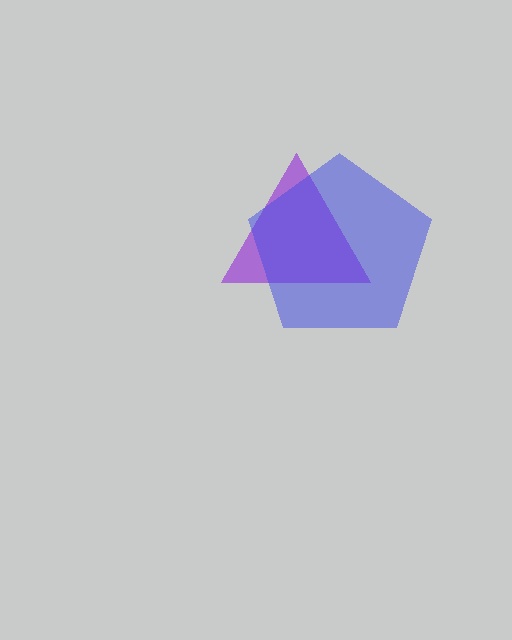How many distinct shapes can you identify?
There are 2 distinct shapes: a purple triangle, a blue pentagon.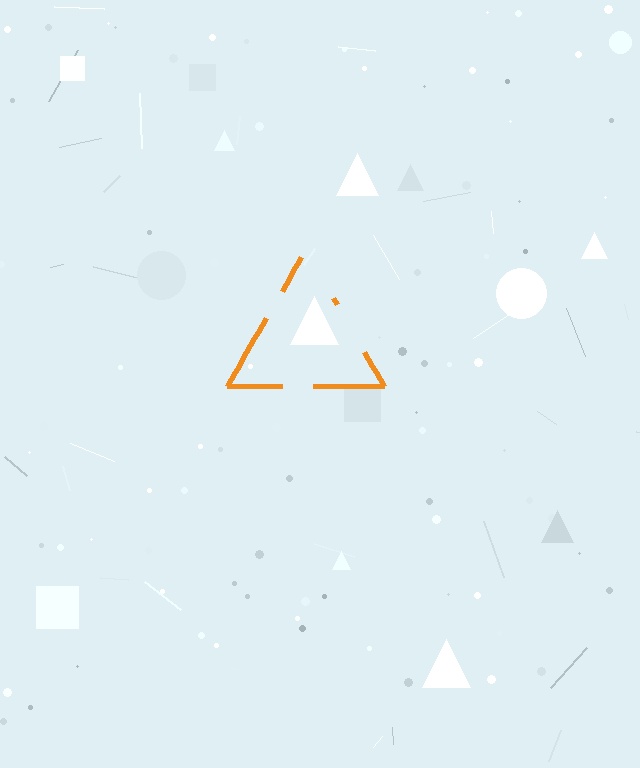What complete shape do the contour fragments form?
The contour fragments form a triangle.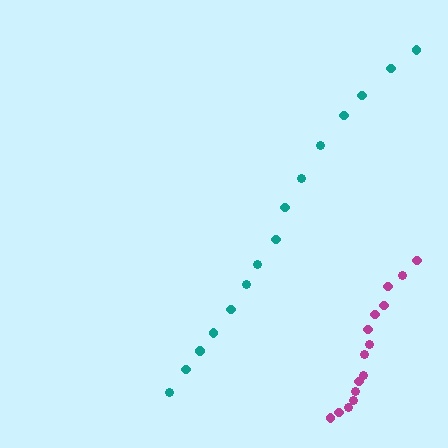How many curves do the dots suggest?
There are 2 distinct paths.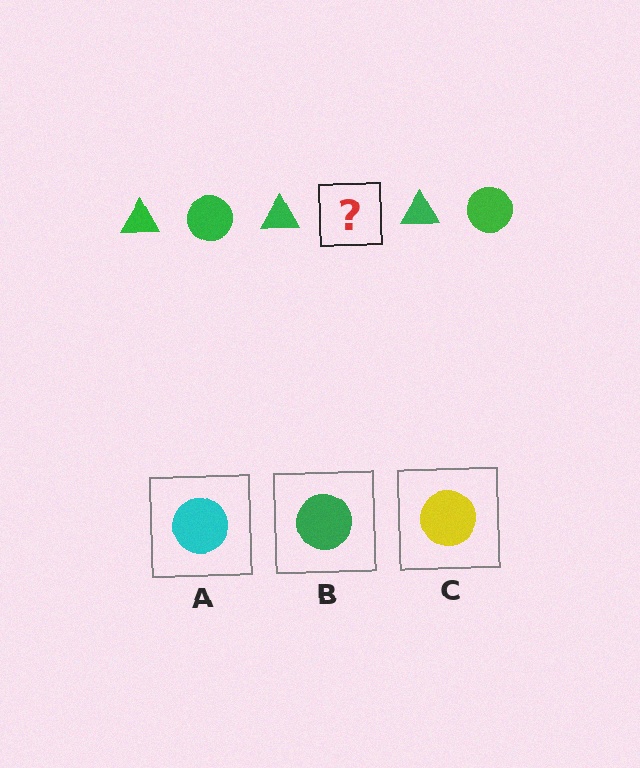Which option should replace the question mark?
Option B.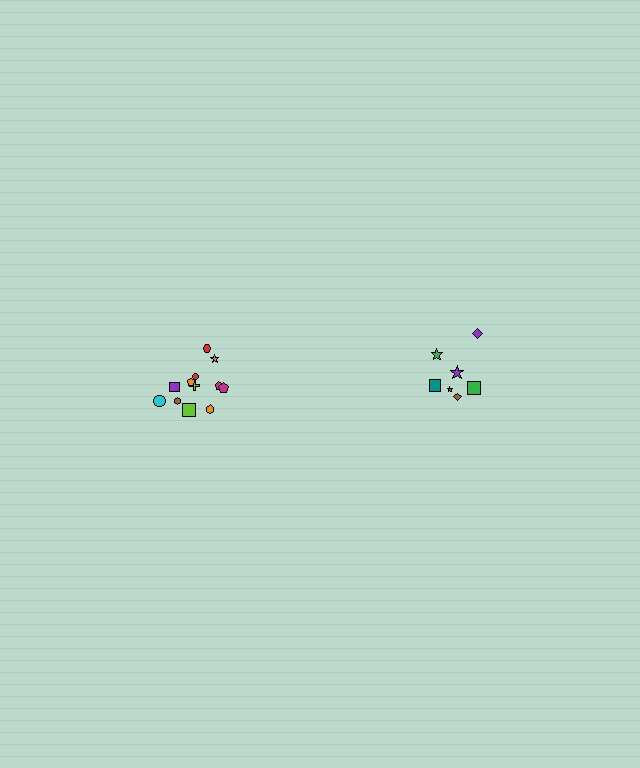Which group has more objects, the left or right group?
The left group.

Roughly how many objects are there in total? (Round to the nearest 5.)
Roughly 20 objects in total.